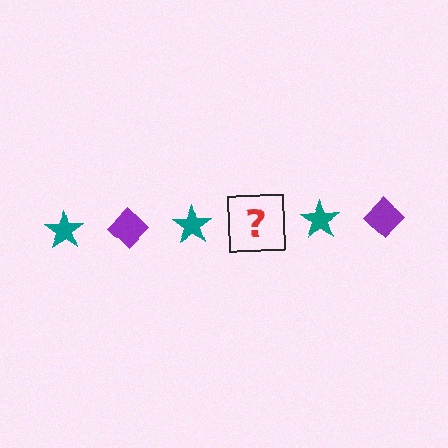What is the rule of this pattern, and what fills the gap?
The rule is that the pattern alternates between teal star and purple diamond. The gap should be filled with a purple diamond.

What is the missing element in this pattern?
The missing element is a purple diamond.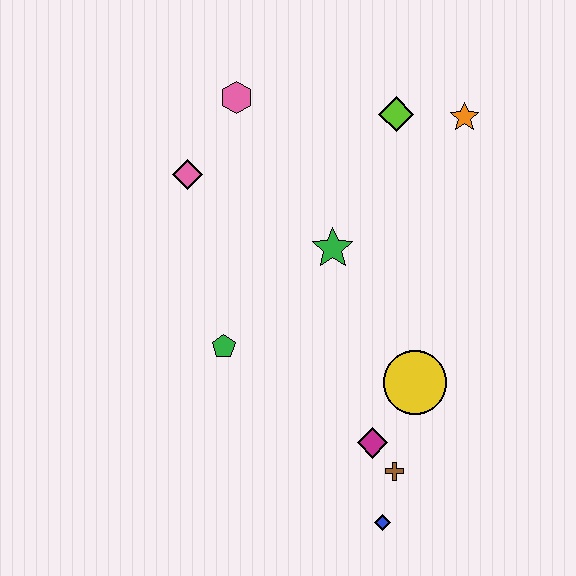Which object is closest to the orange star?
The lime diamond is closest to the orange star.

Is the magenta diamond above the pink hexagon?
No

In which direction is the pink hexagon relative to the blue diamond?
The pink hexagon is above the blue diamond.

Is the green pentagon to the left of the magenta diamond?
Yes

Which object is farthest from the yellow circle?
The pink hexagon is farthest from the yellow circle.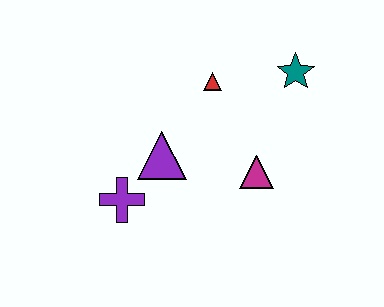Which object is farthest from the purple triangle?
The teal star is farthest from the purple triangle.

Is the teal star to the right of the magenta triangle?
Yes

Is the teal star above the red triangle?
Yes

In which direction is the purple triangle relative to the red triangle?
The purple triangle is below the red triangle.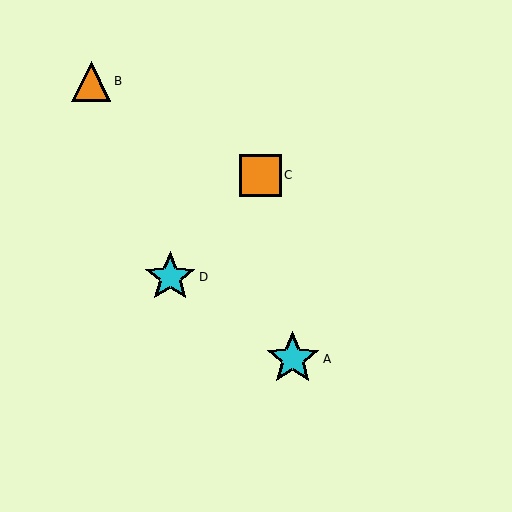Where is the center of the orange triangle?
The center of the orange triangle is at (91, 81).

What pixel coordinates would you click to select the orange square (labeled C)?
Click at (260, 175) to select the orange square C.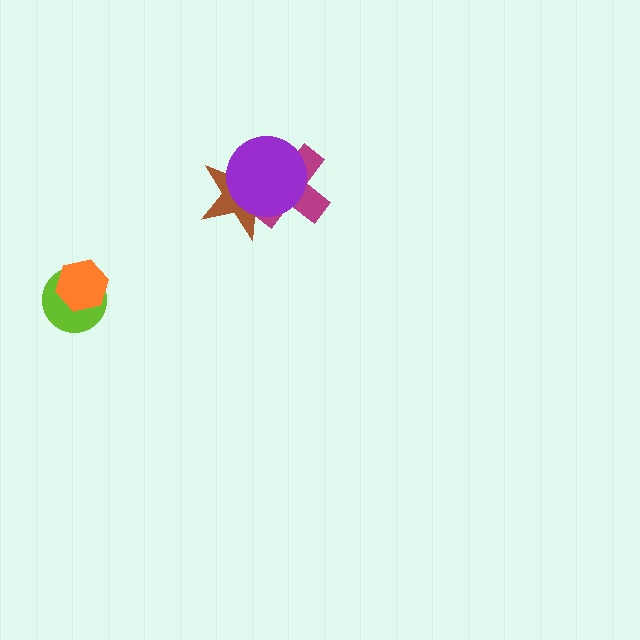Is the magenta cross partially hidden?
Yes, it is partially covered by another shape.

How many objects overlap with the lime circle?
1 object overlaps with the lime circle.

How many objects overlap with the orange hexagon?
1 object overlaps with the orange hexagon.